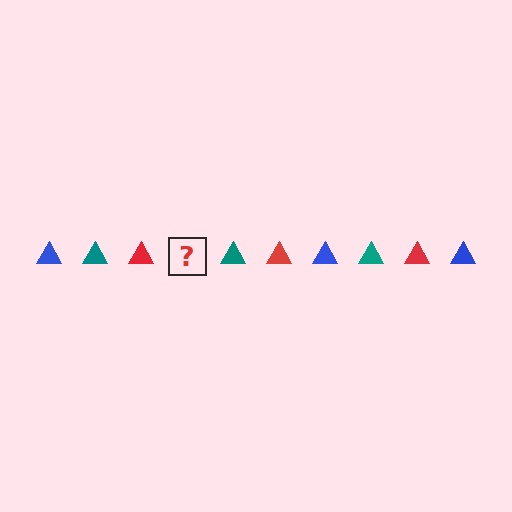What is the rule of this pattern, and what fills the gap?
The rule is that the pattern cycles through blue, teal, red triangles. The gap should be filled with a blue triangle.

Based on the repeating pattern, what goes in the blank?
The blank should be a blue triangle.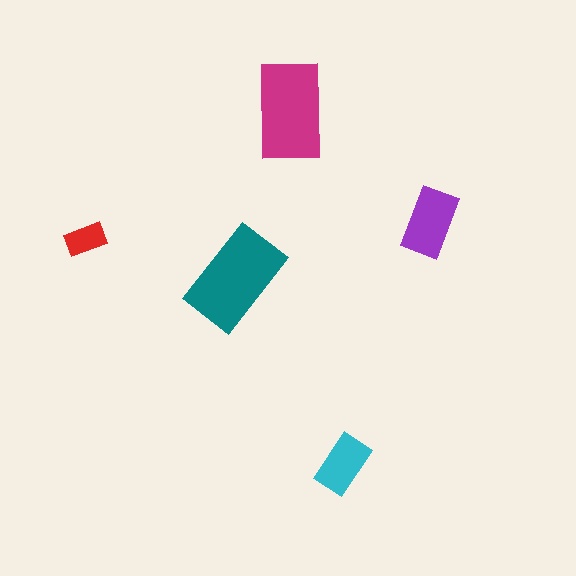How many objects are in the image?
There are 5 objects in the image.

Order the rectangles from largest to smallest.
the teal one, the magenta one, the purple one, the cyan one, the red one.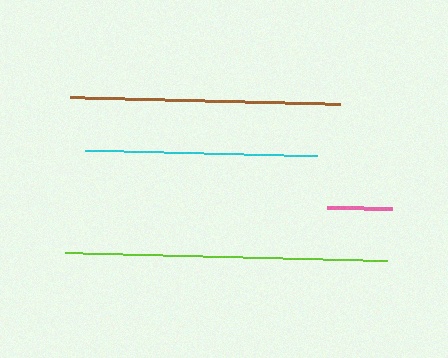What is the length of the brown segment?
The brown segment is approximately 270 pixels long.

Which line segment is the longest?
The lime line is the longest at approximately 322 pixels.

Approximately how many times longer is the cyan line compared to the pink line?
The cyan line is approximately 3.6 times the length of the pink line.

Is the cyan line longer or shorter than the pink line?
The cyan line is longer than the pink line.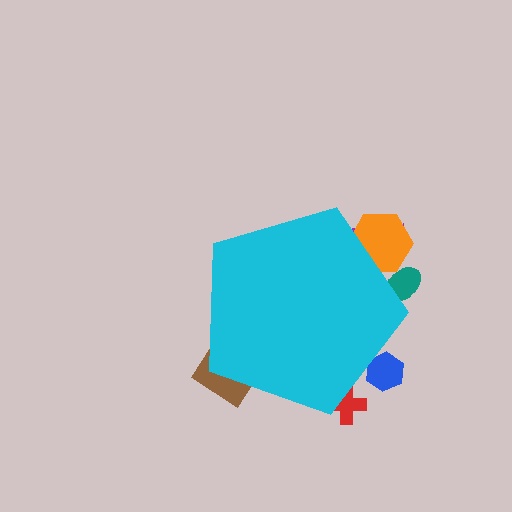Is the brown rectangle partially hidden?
Yes, the brown rectangle is partially hidden behind the cyan pentagon.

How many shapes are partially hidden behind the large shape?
6 shapes are partially hidden.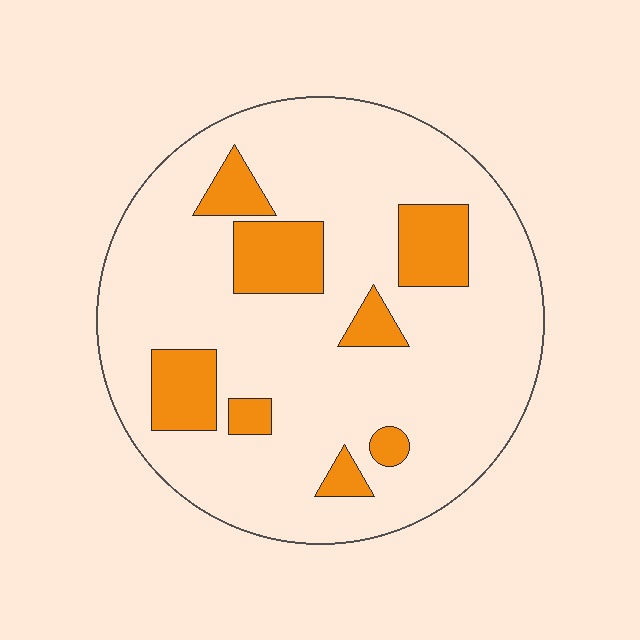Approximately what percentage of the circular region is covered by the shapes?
Approximately 20%.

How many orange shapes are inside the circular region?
8.